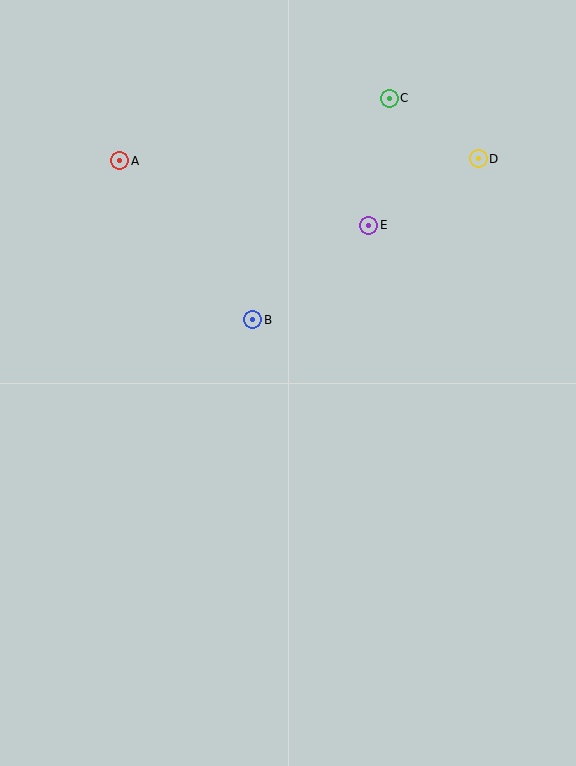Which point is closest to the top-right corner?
Point D is closest to the top-right corner.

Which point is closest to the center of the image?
Point B at (253, 320) is closest to the center.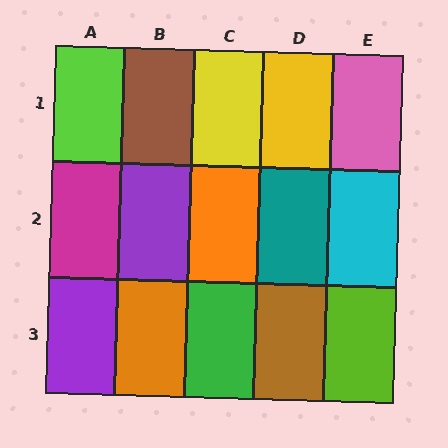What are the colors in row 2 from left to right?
Magenta, purple, orange, teal, cyan.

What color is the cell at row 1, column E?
Pink.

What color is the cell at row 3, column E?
Lime.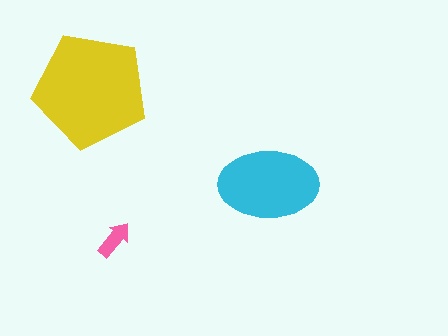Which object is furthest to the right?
The cyan ellipse is rightmost.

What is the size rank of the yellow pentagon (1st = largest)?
1st.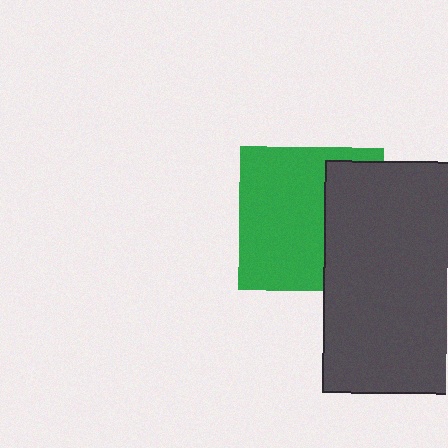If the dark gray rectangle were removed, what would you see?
You would see the complete green square.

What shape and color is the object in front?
The object in front is a dark gray rectangle.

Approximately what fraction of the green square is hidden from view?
Roughly 38% of the green square is hidden behind the dark gray rectangle.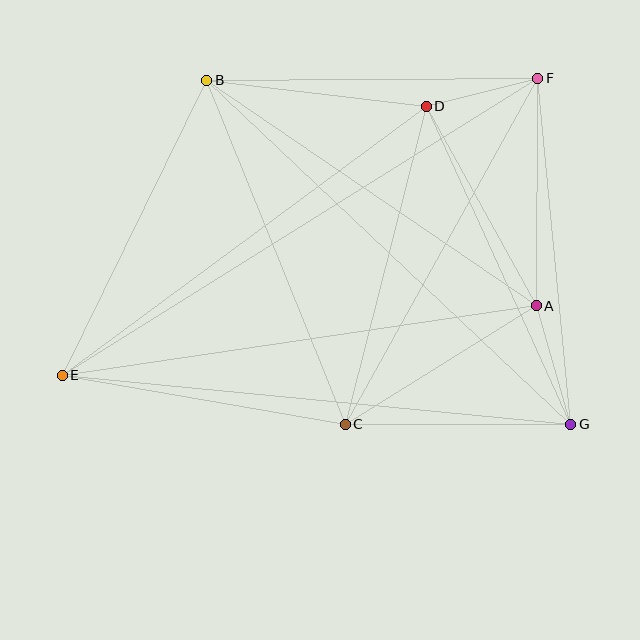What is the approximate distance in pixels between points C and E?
The distance between C and E is approximately 288 pixels.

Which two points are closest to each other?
Points D and F are closest to each other.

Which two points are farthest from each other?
Points E and F are farthest from each other.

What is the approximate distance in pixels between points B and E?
The distance between B and E is approximately 328 pixels.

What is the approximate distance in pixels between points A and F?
The distance between A and F is approximately 227 pixels.